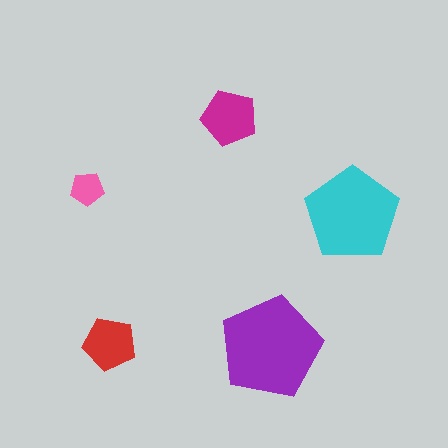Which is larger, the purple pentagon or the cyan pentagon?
The purple one.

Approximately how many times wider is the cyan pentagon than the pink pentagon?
About 3 times wider.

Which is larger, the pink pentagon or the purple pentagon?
The purple one.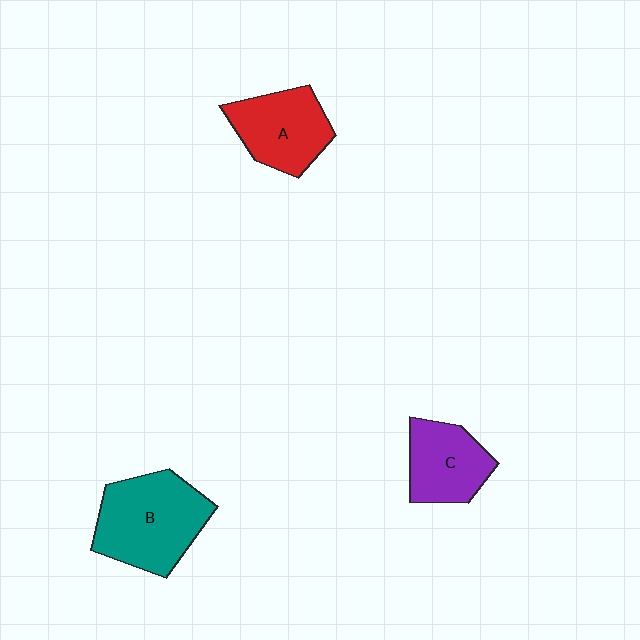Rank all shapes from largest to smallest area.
From largest to smallest: B (teal), A (red), C (purple).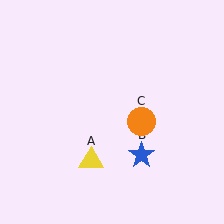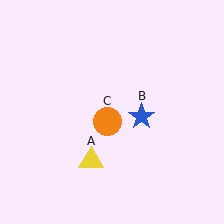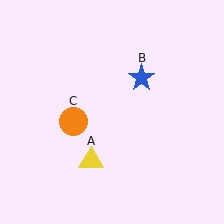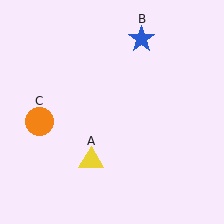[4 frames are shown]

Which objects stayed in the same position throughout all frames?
Yellow triangle (object A) remained stationary.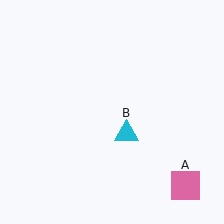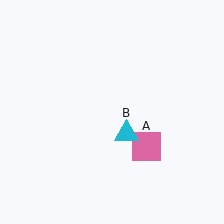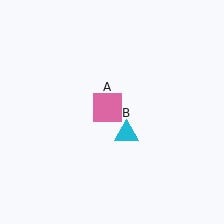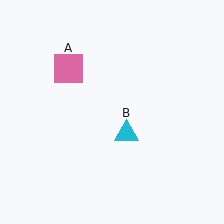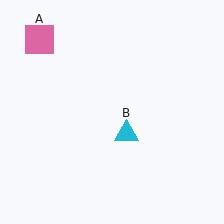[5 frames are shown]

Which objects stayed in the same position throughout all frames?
Cyan triangle (object B) remained stationary.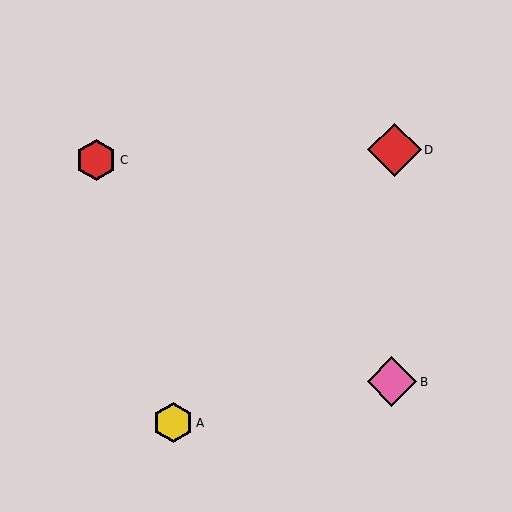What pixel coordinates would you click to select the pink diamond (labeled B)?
Click at (392, 382) to select the pink diamond B.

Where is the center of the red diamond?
The center of the red diamond is at (395, 150).